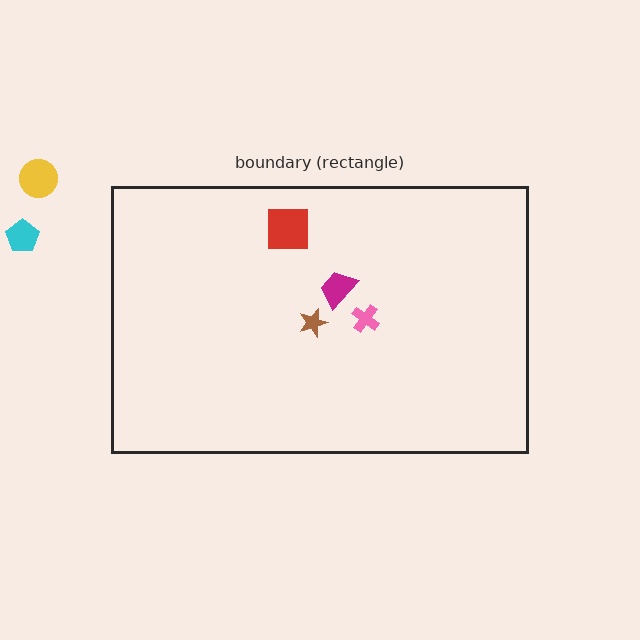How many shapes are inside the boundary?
4 inside, 2 outside.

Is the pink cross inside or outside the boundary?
Inside.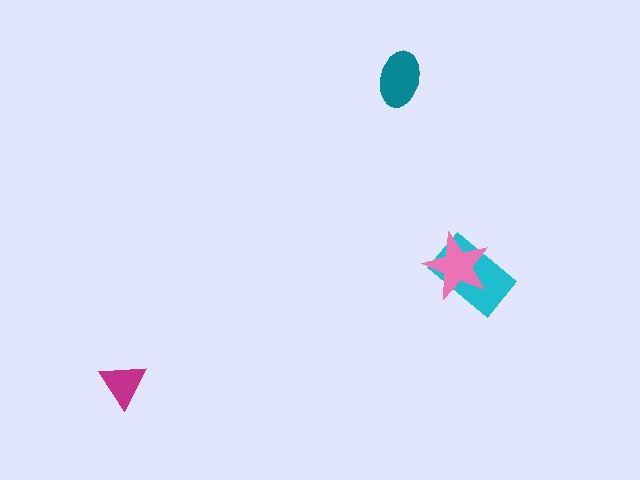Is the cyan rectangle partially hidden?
Yes, it is partially covered by another shape.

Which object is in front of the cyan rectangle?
The pink star is in front of the cyan rectangle.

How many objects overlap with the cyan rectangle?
1 object overlaps with the cyan rectangle.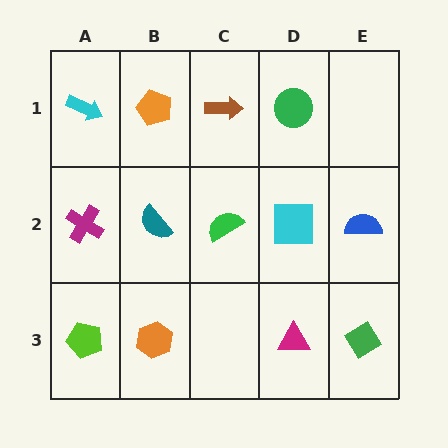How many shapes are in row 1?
4 shapes.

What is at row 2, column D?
A cyan square.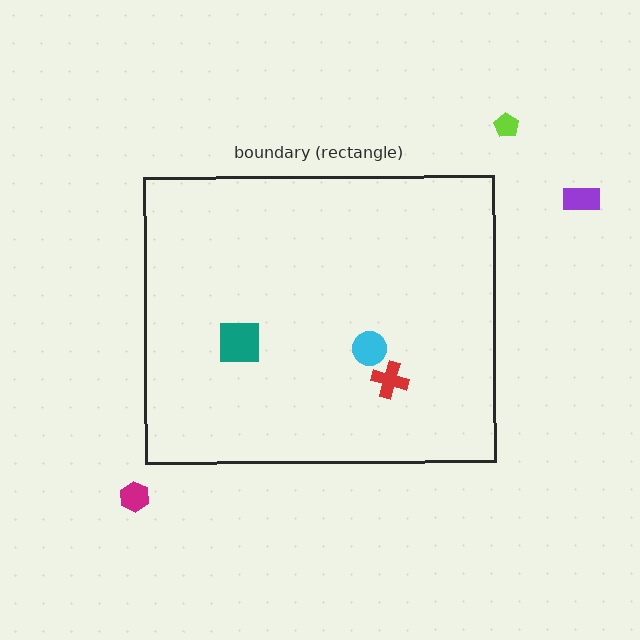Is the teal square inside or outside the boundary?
Inside.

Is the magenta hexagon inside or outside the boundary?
Outside.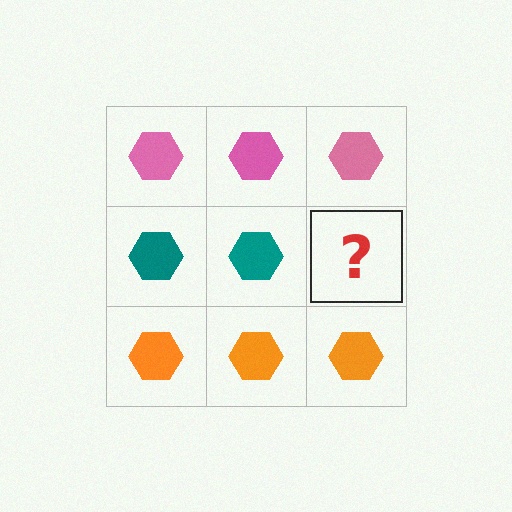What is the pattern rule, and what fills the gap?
The rule is that each row has a consistent color. The gap should be filled with a teal hexagon.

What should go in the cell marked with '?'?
The missing cell should contain a teal hexagon.